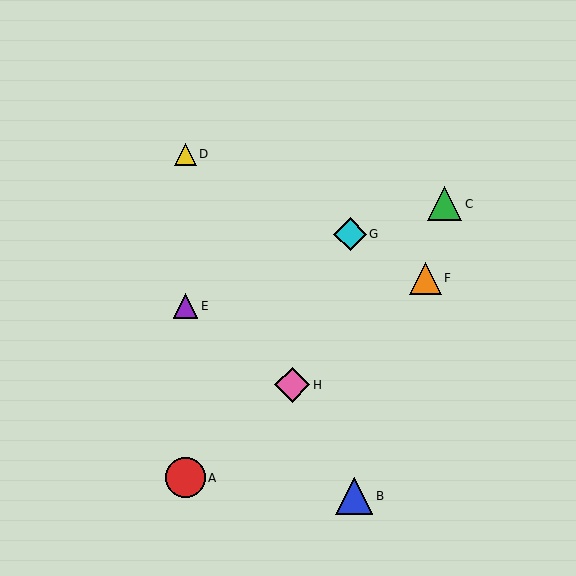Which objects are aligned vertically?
Objects A, D, E are aligned vertically.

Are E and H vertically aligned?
No, E is at x≈185 and H is at x≈292.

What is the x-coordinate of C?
Object C is at x≈445.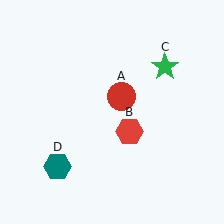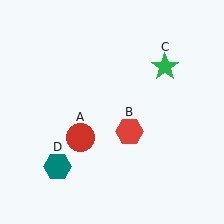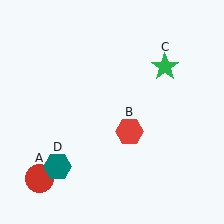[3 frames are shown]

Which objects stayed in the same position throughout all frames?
Red hexagon (object B) and green star (object C) and teal hexagon (object D) remained stationary.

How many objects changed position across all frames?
1 object changed position: red circle (object A).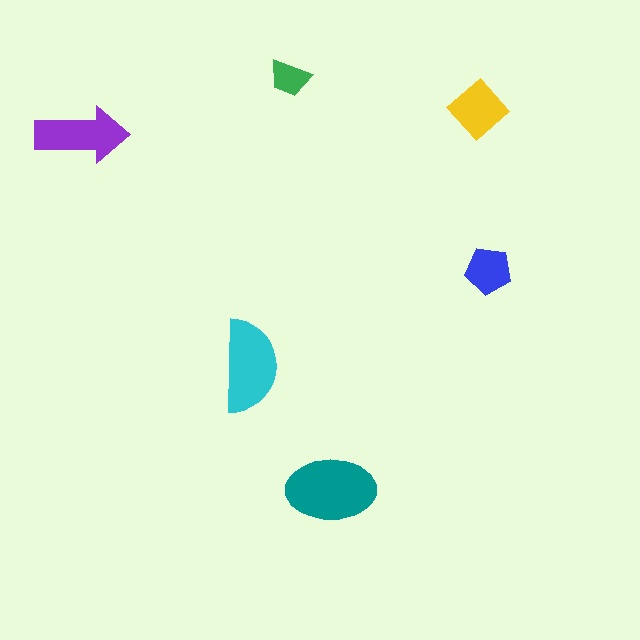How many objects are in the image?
There are 6 objects in the image.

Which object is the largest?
The teal ellipse.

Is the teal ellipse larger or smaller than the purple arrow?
Larger.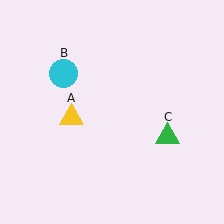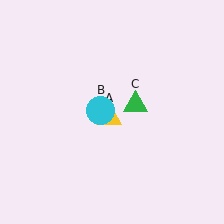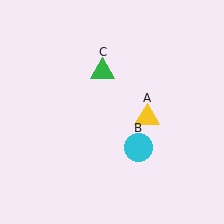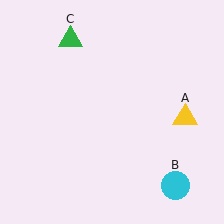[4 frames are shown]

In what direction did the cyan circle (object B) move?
The cyan circle (object B) moved down and to the right.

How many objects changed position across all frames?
3 objects changed position: yellow triangle (object A), cyan circle (object B), green triangle (object C).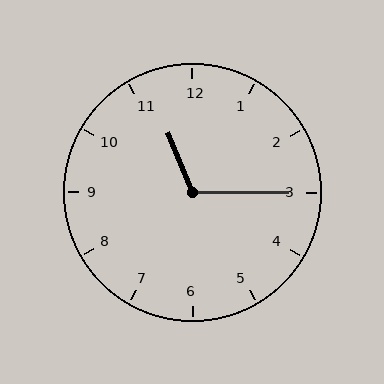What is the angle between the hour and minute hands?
Approximately 112 degrees.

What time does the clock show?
11:15.